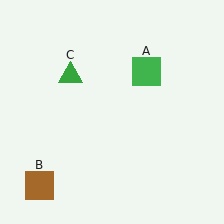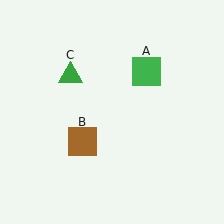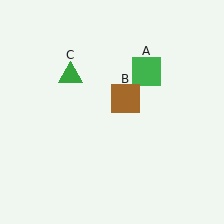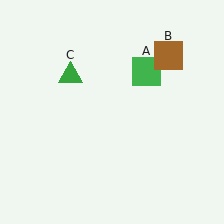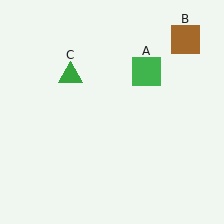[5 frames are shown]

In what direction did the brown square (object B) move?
The brown square (object B) moved up and to the right.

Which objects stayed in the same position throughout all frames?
Green square (object A) and green triangle (object C) remained stationary.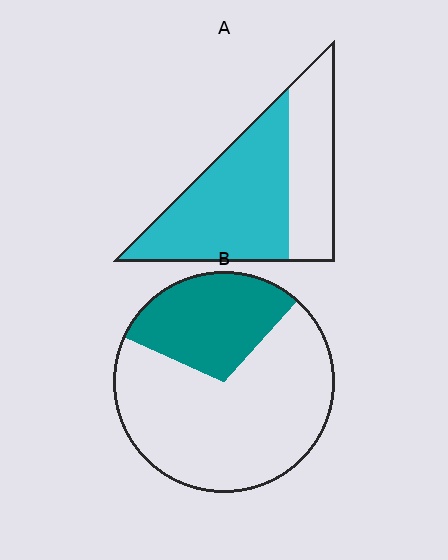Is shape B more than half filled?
No.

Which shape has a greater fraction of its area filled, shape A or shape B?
Shape A.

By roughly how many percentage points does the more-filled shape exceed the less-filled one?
By roughly 35 percentage points (A over B).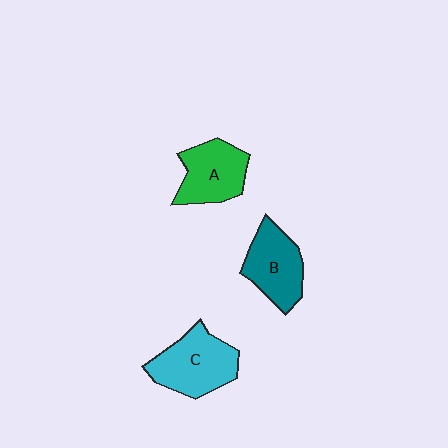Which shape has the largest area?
Shape C (cyan).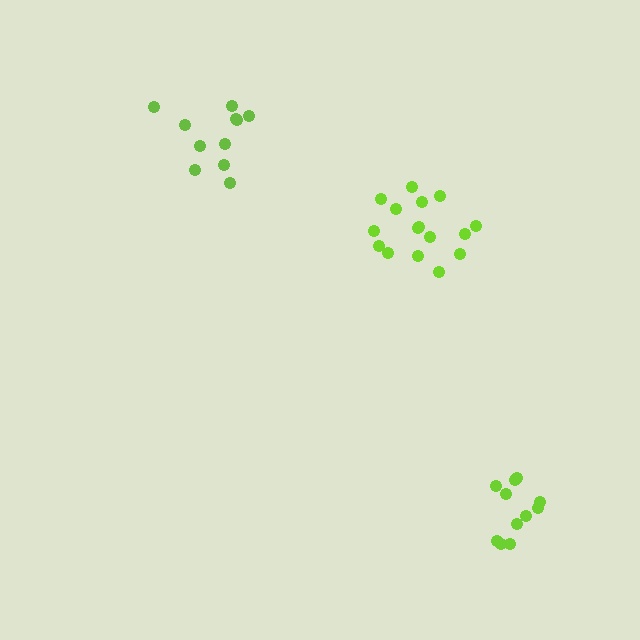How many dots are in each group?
Group 1: 16 dots, Group 2: 11 dots, Group 3: 11 dots (38 total).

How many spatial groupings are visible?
There are 3 spatial groupings.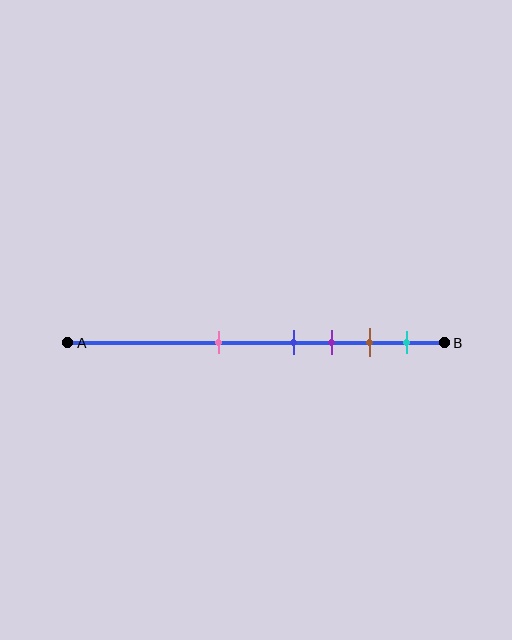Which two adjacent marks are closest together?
The blue and purple marks are the closest adjacent pair.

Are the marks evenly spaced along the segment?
No, the marks are not evenly spaced.